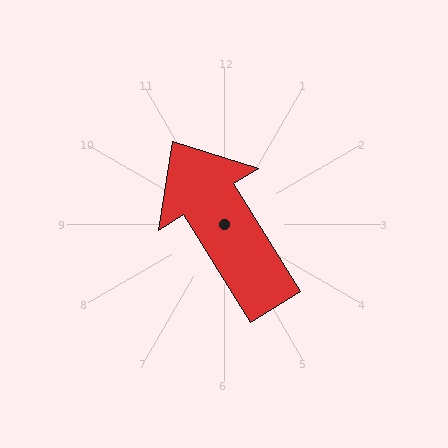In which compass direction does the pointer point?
Northwest.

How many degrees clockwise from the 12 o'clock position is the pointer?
Approximately 328 degrees.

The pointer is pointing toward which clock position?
Roughly 11 o'clock.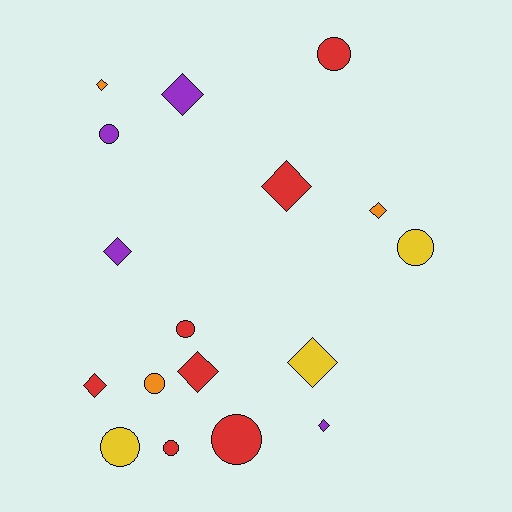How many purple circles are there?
There is 1 purple circle.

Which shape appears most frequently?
Diamond, with 9 objects.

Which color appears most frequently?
Red, with 7 objects.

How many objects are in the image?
There are 17 objects.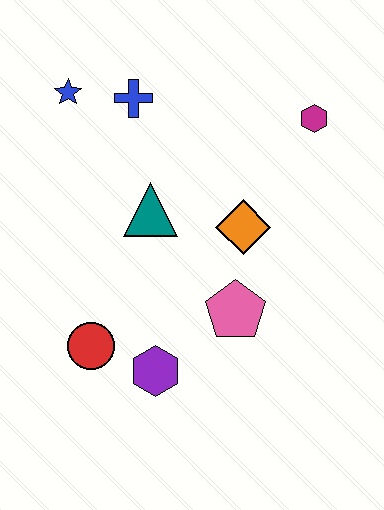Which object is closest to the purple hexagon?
The red circle is closest to the purple hexagon.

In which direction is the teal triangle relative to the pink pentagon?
The teal triangle is above the pink pentagon.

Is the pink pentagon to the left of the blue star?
No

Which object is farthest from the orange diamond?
The blue star is farthest from the orange diamond.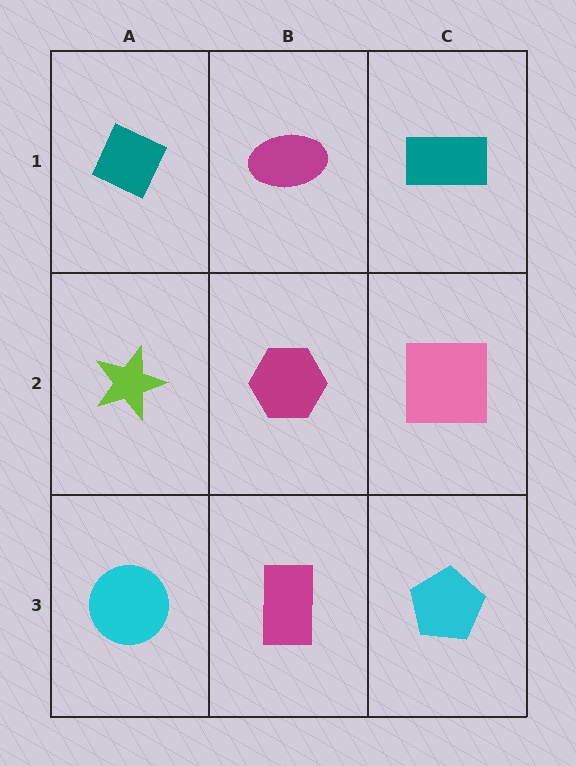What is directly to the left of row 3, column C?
A magenta rectangle.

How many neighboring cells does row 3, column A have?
2.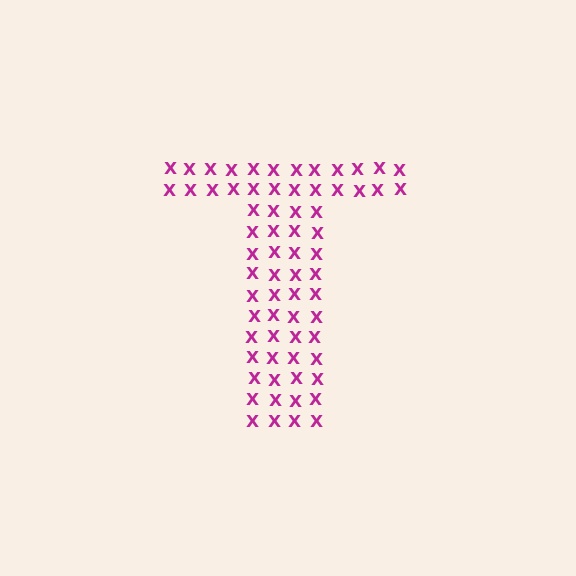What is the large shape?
The large shape is the letter T.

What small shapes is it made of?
It is made of small letter X's.